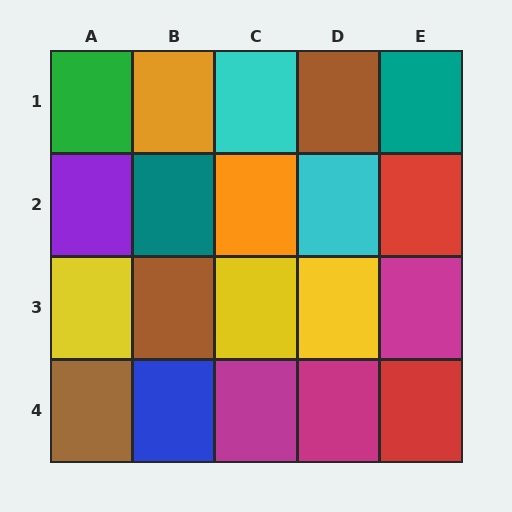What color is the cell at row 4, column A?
Brown.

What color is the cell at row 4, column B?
Blue.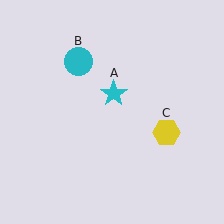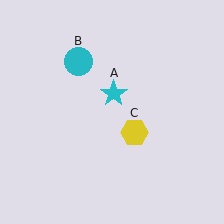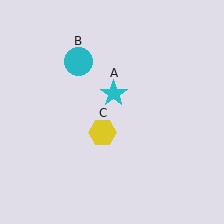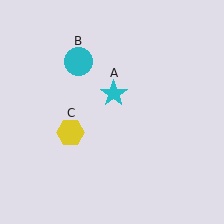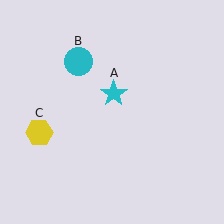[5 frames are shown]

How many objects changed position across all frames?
1 object changed position: yellow hexagon (object C).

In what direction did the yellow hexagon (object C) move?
The yellow hexagon (object C) moved left.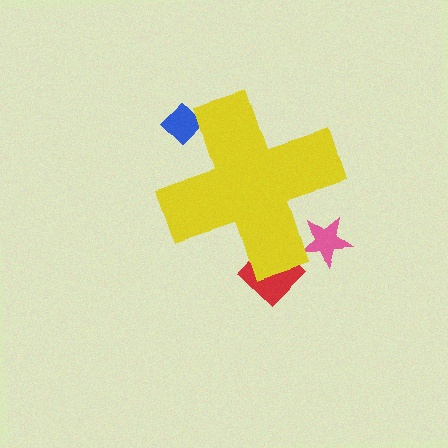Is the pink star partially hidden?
Yes, the pink star is partially hidden behind the yellow cross.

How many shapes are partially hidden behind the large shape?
3 shapes are partially hidden.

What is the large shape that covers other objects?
A yellow cross.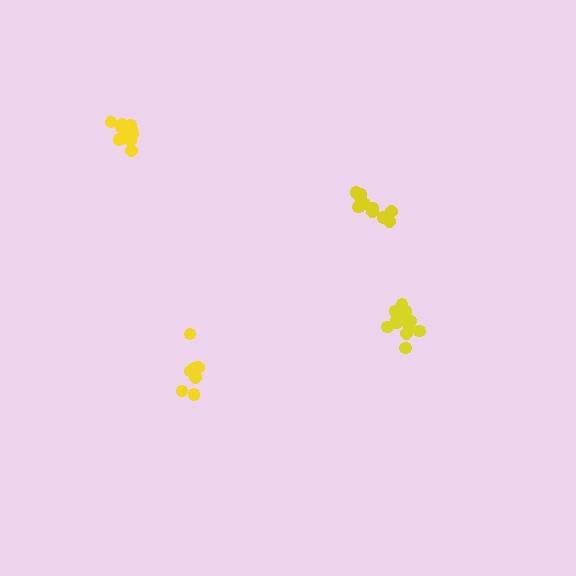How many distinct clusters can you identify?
There are 4 distinct clusters.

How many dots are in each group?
Group 1: 11 dots, Group 2: 10 dots, Group 3: 12 dots, Group 4: 13 dots (46 total).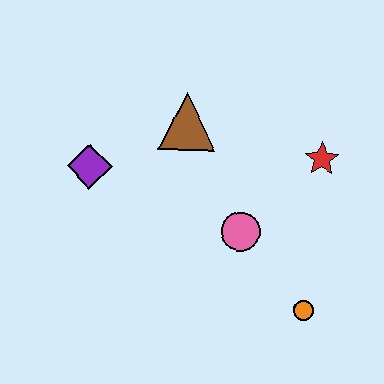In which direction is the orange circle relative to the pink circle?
The orange circle is below the pink circle.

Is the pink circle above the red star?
No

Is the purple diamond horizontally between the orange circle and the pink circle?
No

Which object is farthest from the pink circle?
The purple diamond is farthest from the pink circle.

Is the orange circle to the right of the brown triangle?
Yes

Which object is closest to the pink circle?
The orange circle is closest to the pink circle.